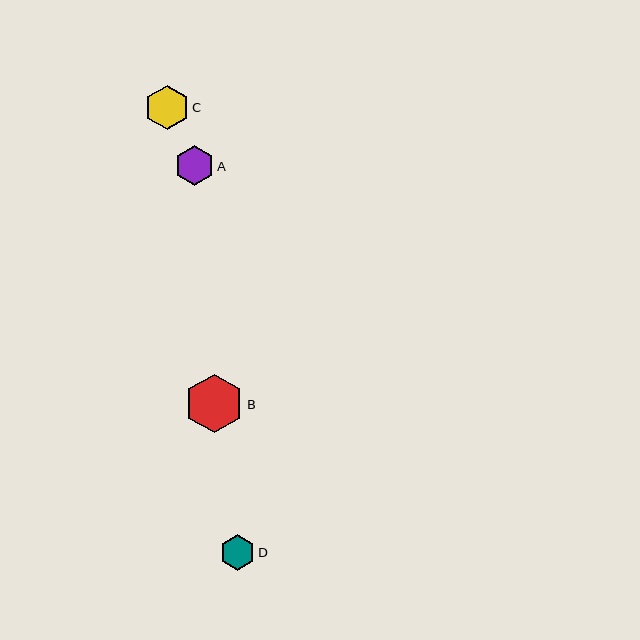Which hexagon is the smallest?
Hexagon D is the smallest with a size of approximately 35 pixels.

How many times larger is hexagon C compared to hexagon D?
Hexagon C is approximately 1.3 times the size of hexagon D.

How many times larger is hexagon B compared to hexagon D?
Hexagon B is approximately 1.7 times the size of hexagon D.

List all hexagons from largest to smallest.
From largest to smallest: B, C, A, D.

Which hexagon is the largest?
Hexagon B is the largest with a size of approximately 59 pixels.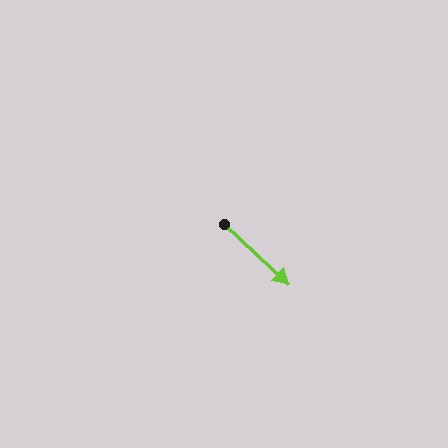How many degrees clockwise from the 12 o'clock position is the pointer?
Approximately 133 degrees.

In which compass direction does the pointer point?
Southeast.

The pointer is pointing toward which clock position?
Roughly 4 o'clock.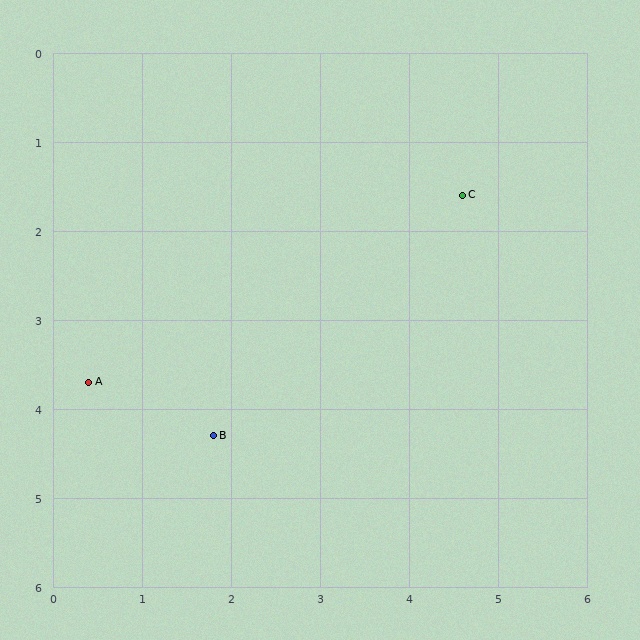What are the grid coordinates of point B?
Point B is at approximately (1.8, 4.3).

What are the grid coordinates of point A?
Point A is at approximately (0.4, 3.7).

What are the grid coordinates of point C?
Point C is at approximately (4.6, 1.6).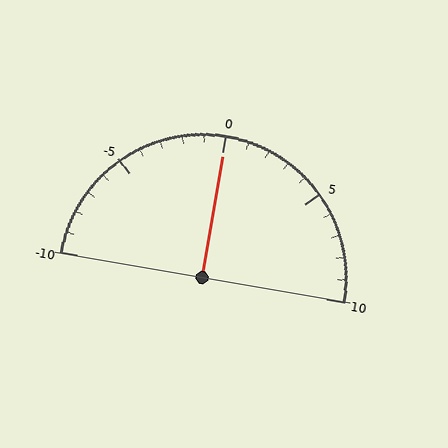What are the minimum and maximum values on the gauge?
The gauge ranges from -10 to 10.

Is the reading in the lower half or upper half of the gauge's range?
The reading is in the upper half of the range (-10 to 10).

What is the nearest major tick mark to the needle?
The nearest major tick mark is 0.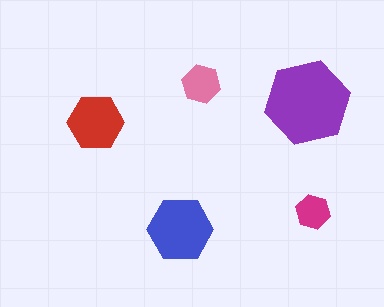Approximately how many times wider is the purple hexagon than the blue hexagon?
About 1.5 times wider.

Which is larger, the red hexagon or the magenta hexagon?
The red one.